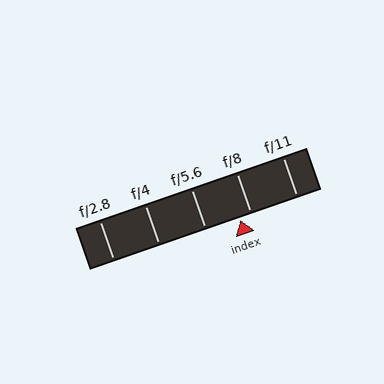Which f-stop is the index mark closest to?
The index mark is closest to f/8.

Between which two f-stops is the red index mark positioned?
The index mark is between f/5.6 and f/8.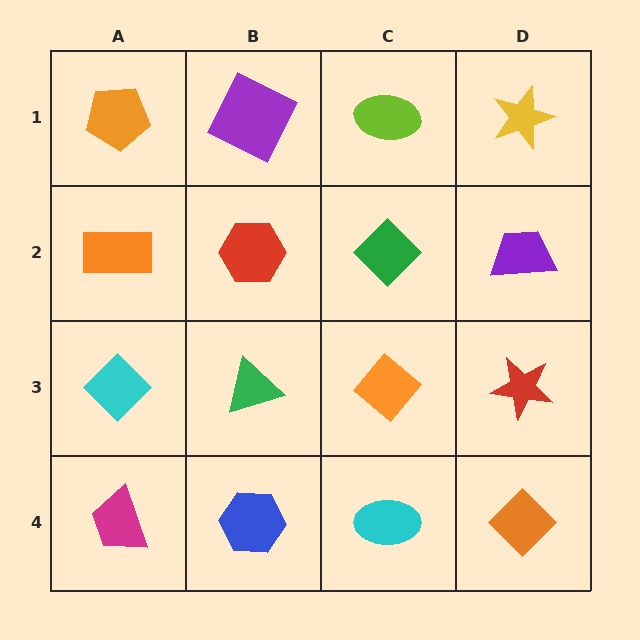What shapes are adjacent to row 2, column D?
A yellow star (row 1, column D), a red star (row 3, column D), a green diamond (row 2, column C).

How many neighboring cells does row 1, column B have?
3.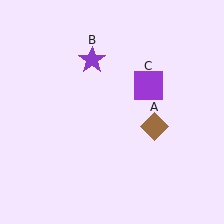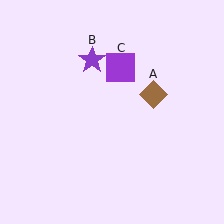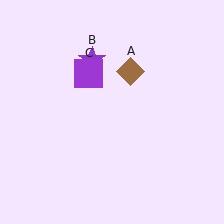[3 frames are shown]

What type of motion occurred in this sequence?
The brown diamond (object A), purple square (object C) rotated counterclockwise around the center of the scene.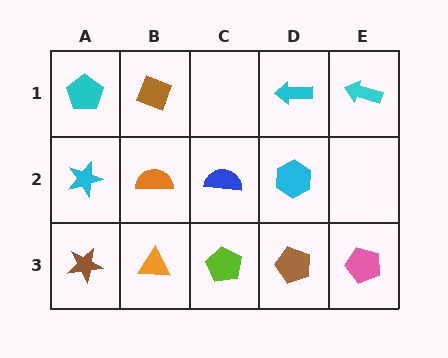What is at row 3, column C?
A lime pentagon.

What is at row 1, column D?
A cyan arrow.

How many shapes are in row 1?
4 shapes.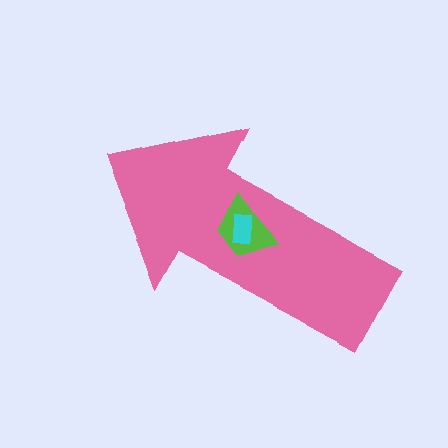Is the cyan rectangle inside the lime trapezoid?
Yes.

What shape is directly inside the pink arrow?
The lime trapezoid.